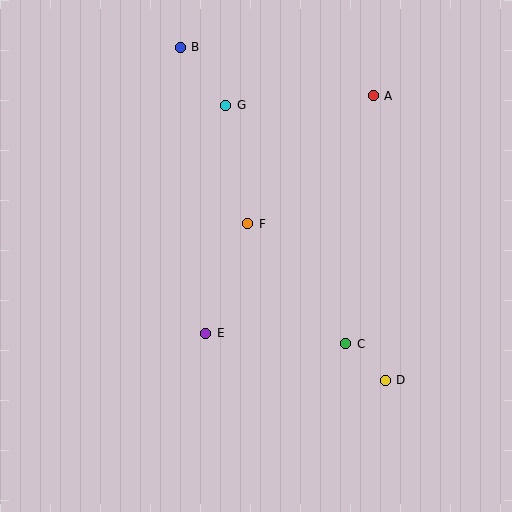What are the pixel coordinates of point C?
Point C is at (346, 344).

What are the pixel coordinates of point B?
Point B is at (180, 47).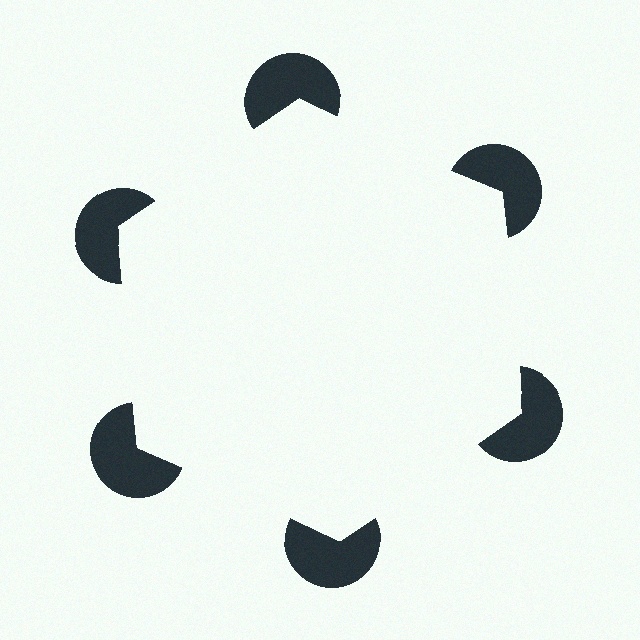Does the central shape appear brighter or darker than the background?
It typically appears slightly brighter than the background, even though no actual brightness change is drawn.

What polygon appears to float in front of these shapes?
An illusory hexagon — its edges are inferred from the aligned wedge cuts in the pac-man discs, not physically drawn.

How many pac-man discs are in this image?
There are 6 — one at each vertex of the illusory hexagon.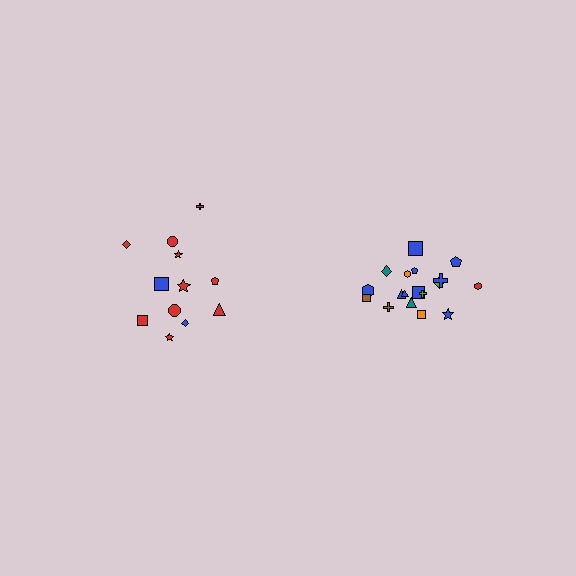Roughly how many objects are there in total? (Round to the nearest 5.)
Roughly 30 objects in total.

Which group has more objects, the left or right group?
The right group.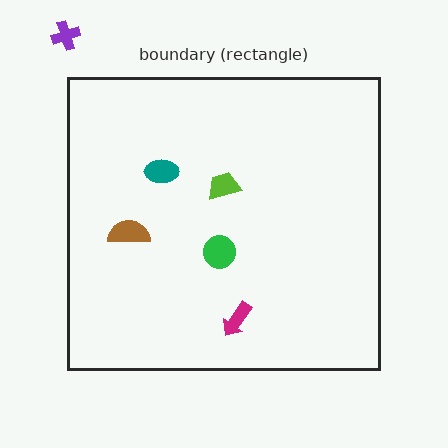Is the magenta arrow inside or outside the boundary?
Inside.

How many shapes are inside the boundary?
5 inside, 1 outside.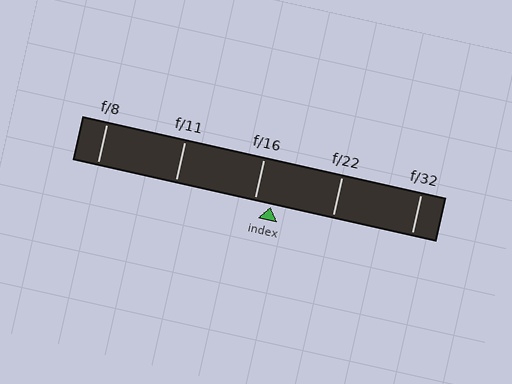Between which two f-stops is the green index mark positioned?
The index mark is between f/16 and f/22.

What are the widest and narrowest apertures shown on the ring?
The widest aperture shown is f/8 and the narrowest is f/32.